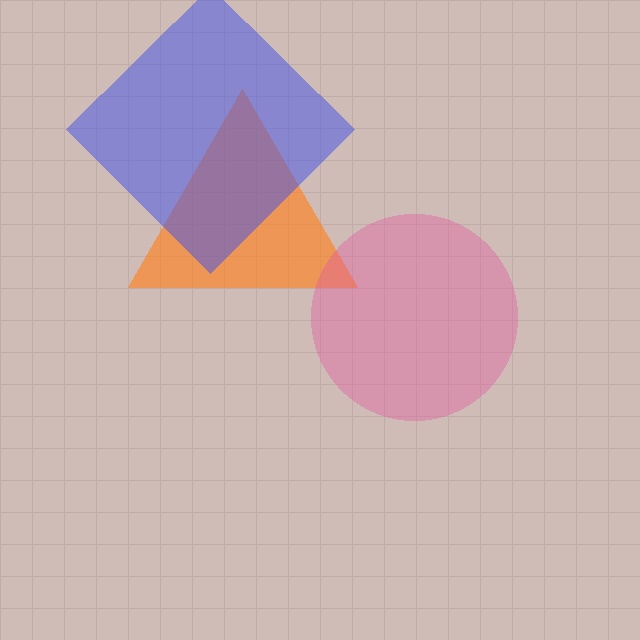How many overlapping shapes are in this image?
There are 3 overlapping shapes in the image.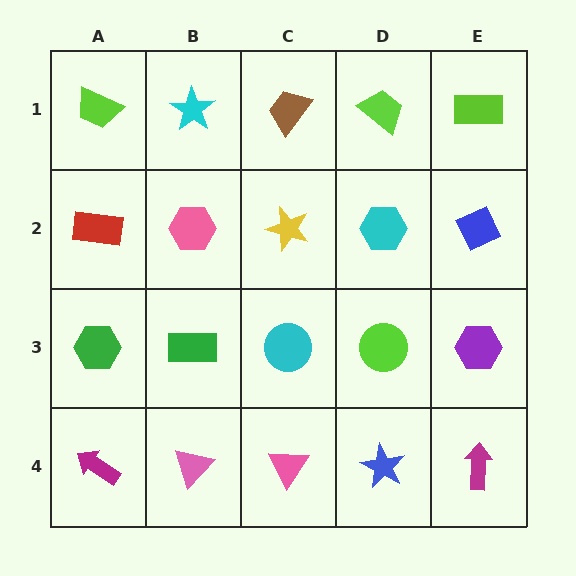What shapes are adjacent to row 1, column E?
A blue diamond (row 2, column E), a lime trapezoid (row 1, column D).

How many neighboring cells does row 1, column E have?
2.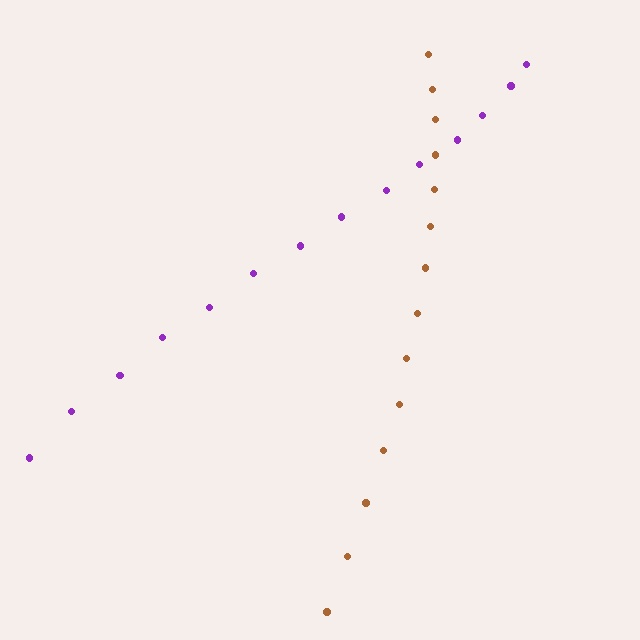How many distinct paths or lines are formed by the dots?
There are 2 distinct paths.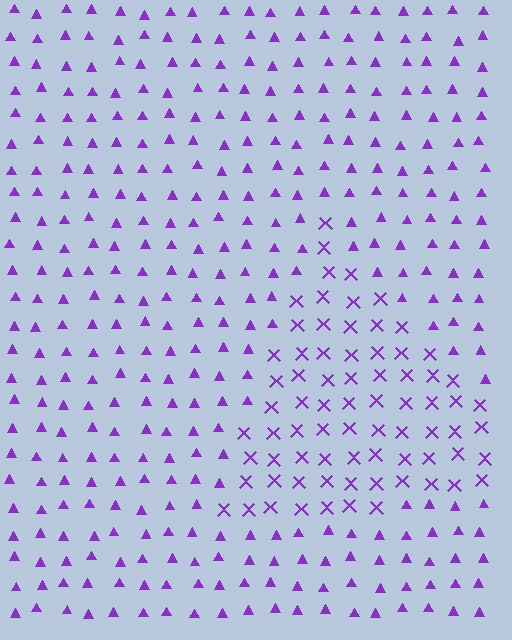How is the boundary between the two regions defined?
The boundary is defined by a change in element shape: X marks inside vs. triangles outside. All elements share the same color and spacing.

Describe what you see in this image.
The image is filled with small purple elements arranged in a uniform grid. A triangle-shaped region contains X marks, while the surrounding area contains triangles. The boundary is defined purely by the change in element shape.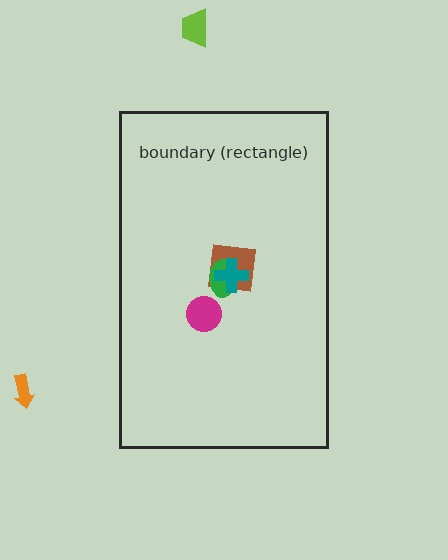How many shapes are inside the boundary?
4 inside, 2 outside.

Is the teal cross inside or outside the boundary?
Inside.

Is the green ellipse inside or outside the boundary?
Inside.